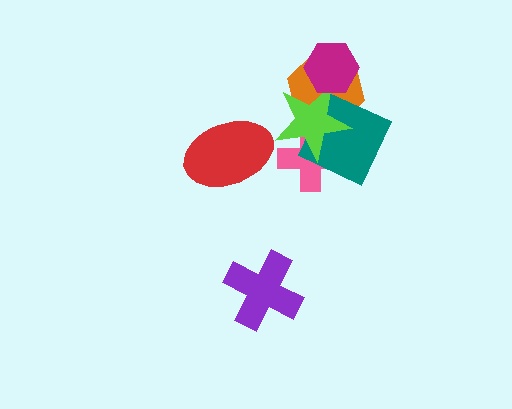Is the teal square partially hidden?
Yes, it is partially covered by another shape.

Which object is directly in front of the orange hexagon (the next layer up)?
The teal square is directly in front of the orange hexagon.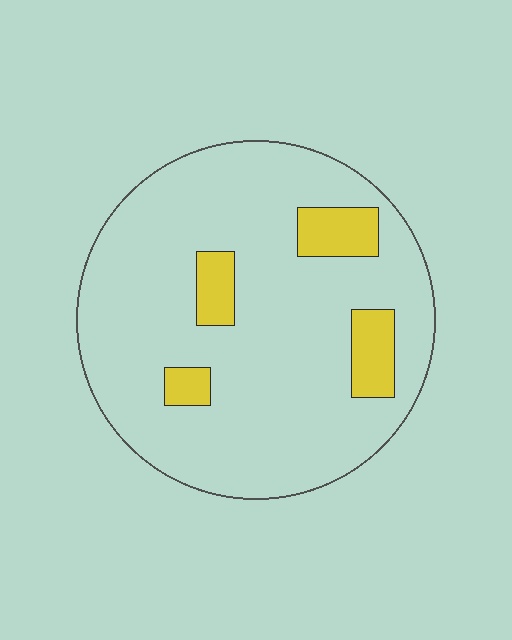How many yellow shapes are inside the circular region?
4.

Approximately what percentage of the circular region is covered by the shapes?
Approximately 15%.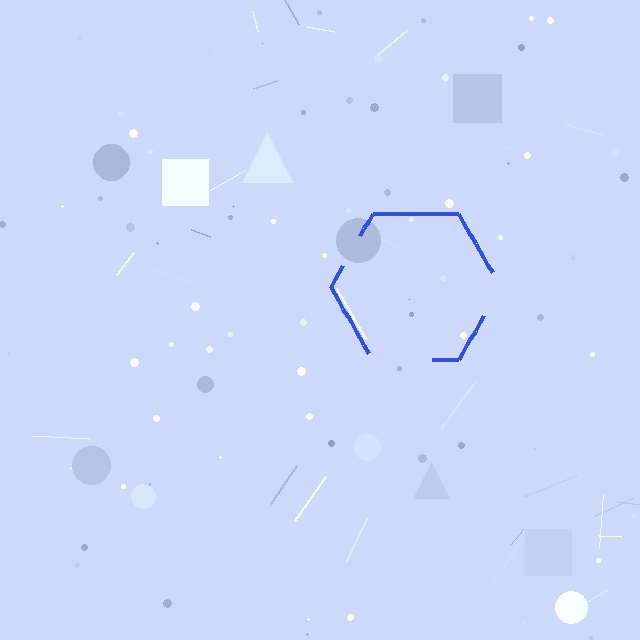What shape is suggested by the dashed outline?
The dashed outline suggests a hexagon.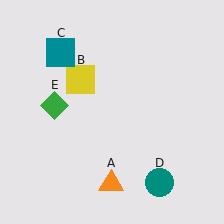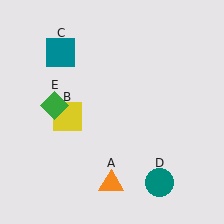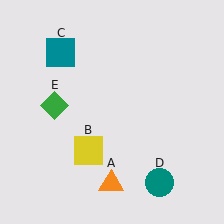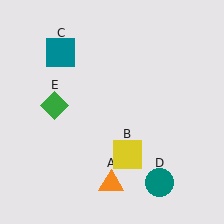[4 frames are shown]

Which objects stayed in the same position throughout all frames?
Orange triangle (object A) and teal square (object C) and teal circle (object D) and green diamond (object E) remained stationary.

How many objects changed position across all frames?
1 object changed position: yellow square (object B).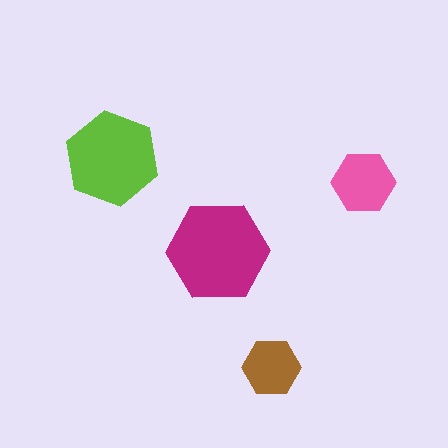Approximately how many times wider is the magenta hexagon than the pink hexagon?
About 1.5 times wider.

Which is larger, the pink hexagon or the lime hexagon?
The lime one.